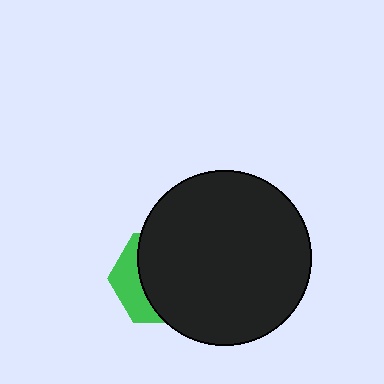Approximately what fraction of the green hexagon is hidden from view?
Roughly 69% of the green hexagon is hidden behind the black circle.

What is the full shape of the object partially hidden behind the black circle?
The partially hidden object is a green hexagon.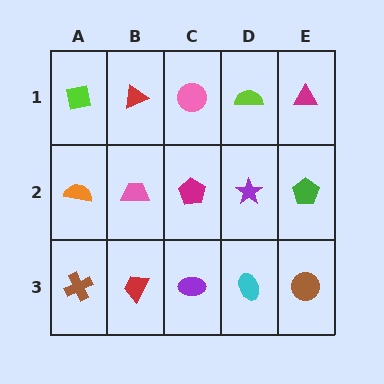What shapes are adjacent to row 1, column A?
An orange semicircle (row 2, column A), a red triangle (row 1, column B).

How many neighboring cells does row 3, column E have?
2.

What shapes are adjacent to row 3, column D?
A purple star (row 2, column D), a purple ellipse (row 3, column C), a brown circle (row 3, column E).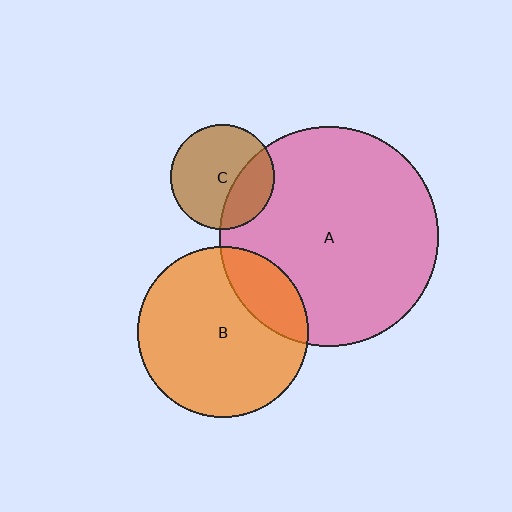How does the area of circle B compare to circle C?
Approximately 2.7 times.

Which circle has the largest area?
Circle A (pink).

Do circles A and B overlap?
Yes.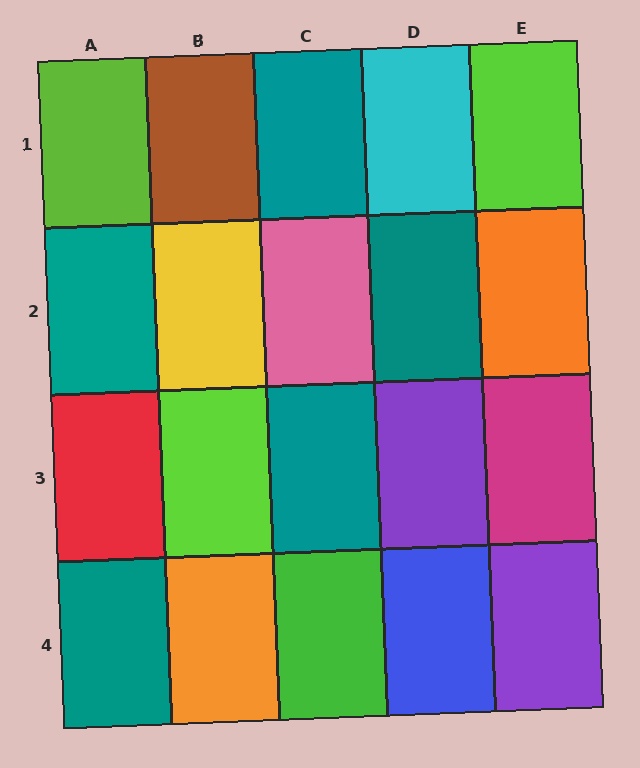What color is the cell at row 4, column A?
Teal.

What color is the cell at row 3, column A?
Red.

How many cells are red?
1 cell is red.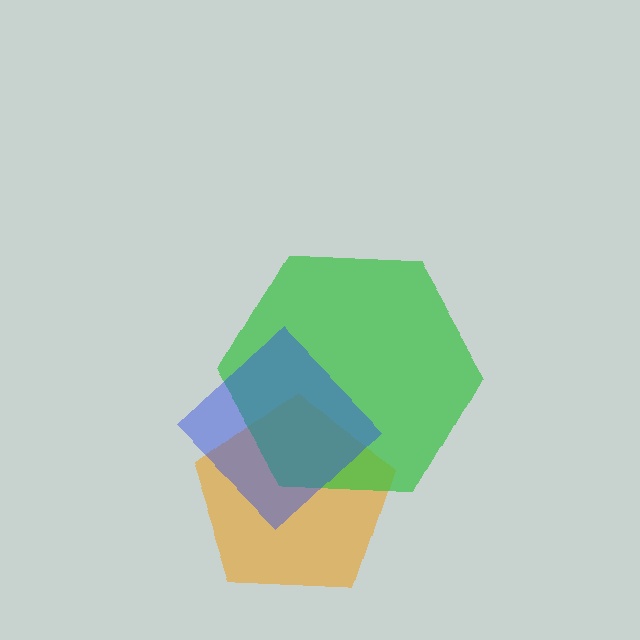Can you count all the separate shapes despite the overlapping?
Yes, there are 3 separate shapes.